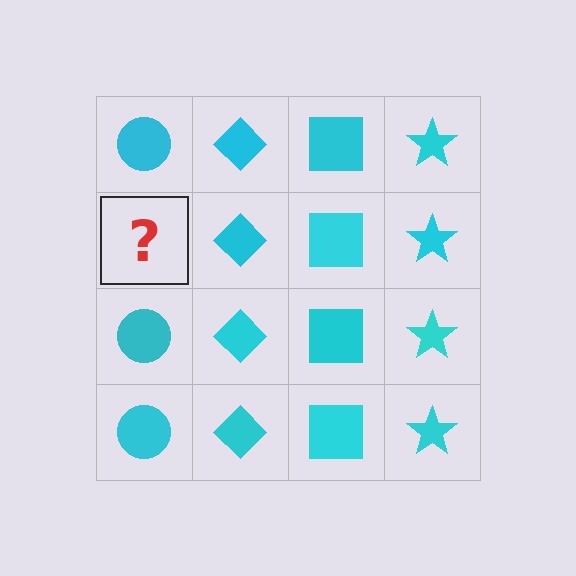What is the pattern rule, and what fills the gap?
The rule is that each column has a consistent shape. The gap should be filled with a cyan circle.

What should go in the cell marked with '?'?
The missing cell should contain a cyan circle.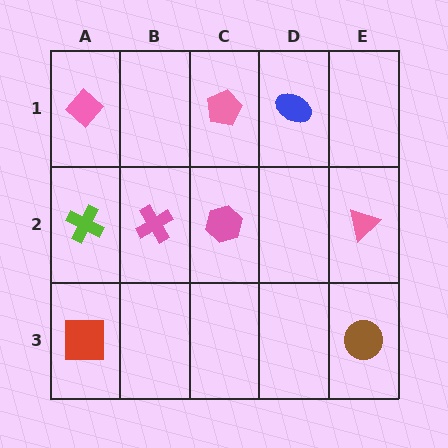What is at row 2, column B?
A pink cross.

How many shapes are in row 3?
2 shapes.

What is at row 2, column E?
A pink triangle.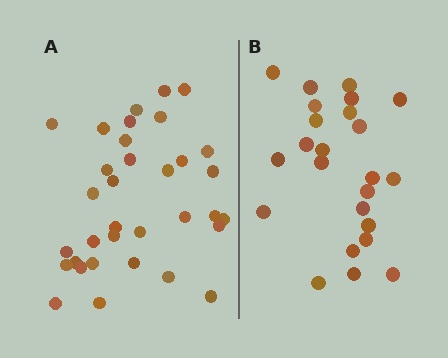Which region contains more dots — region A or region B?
Region A (the left region) has more dots.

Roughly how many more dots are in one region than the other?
Region A has roughly 10 or so more dots than region B.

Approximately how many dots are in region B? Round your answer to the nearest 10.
About 20 dots. (The exact count is 24, which rounds to 20.)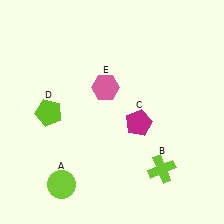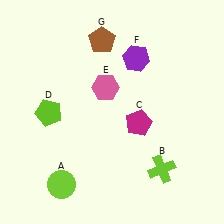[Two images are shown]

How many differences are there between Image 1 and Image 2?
There are 2 differences between the two images.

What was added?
A purple hexagon (F), a brown pentagon (G) were added in Image 2.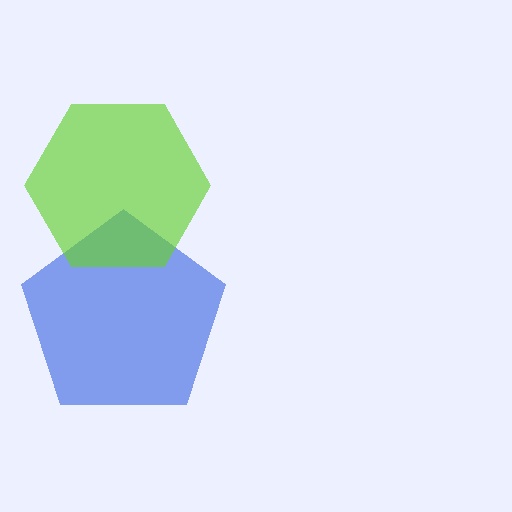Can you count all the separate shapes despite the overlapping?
Yes, there are 2 separate shapes.